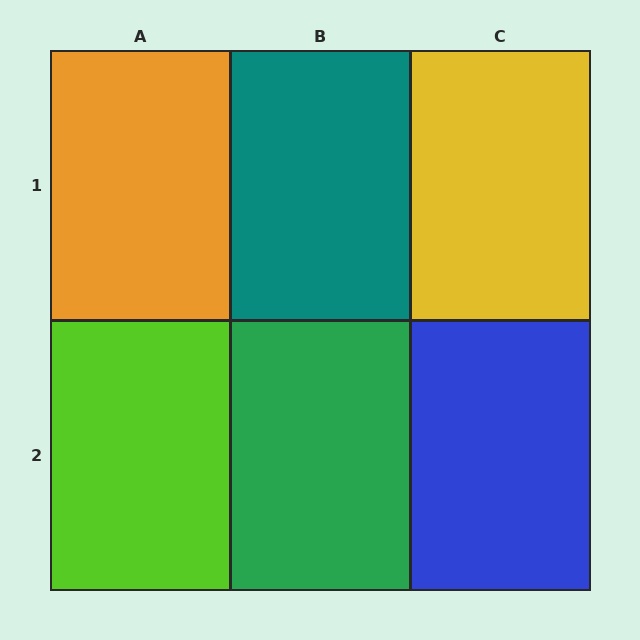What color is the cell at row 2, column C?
Blue.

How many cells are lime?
1 cell is lime.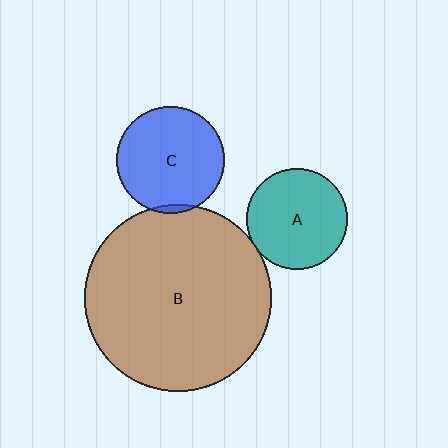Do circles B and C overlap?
Yes.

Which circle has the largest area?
Circle B (brown).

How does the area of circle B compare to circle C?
Approximately 3.0 times.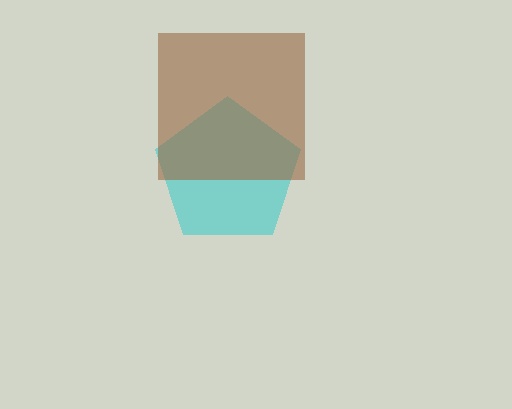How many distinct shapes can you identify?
There are 2 distinct shapes: a cyan pentagon, a brown square.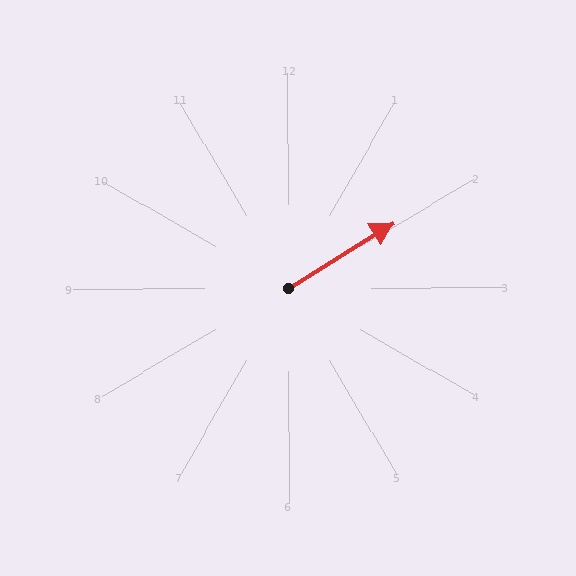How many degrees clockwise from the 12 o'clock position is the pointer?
Approximately 58 degrees.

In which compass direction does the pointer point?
Northeast.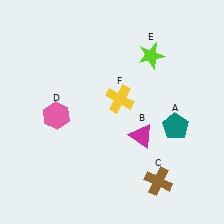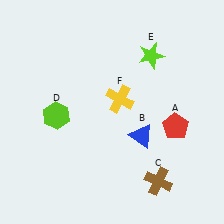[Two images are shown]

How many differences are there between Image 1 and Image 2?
There are 3 differences between the two images.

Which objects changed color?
A changed from teal to red. B changed from magenta to blue. D changed from pink to lime.